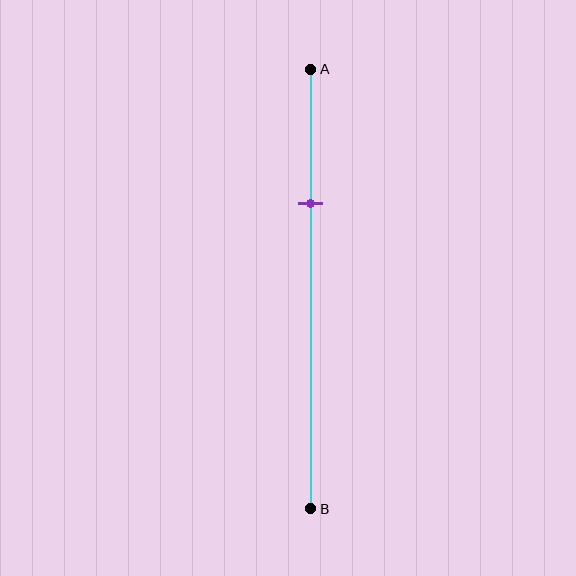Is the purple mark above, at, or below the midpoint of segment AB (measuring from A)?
The purple mark is above the midpoint of segment AB.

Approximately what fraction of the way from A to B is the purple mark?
The purple mark is approximately 30% of the way from A to B.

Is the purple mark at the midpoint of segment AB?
No, the mark is at about 30% from A, not at the 50% midpoint.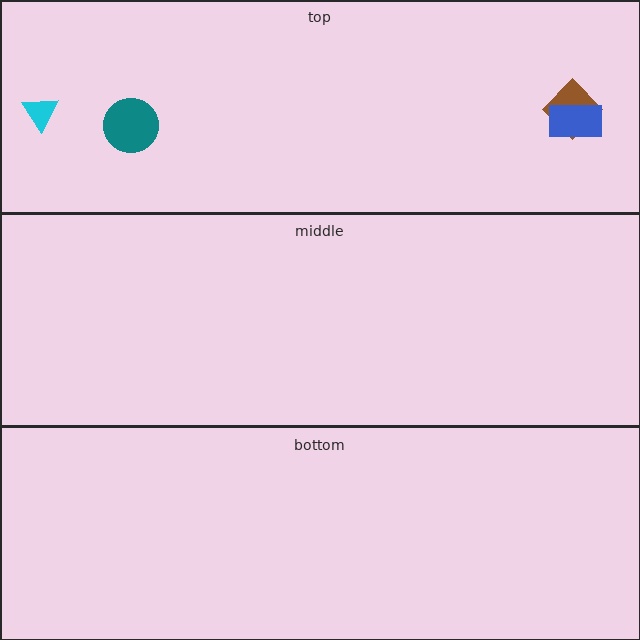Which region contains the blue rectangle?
The top region.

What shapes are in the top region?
The brown diamond, the teal circle, the cyan triangle, the blue rectangle.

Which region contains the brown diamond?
The top region.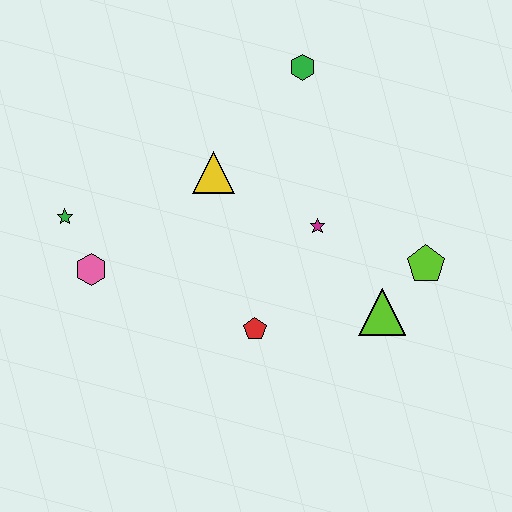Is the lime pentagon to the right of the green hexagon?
Yes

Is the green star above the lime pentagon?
Yes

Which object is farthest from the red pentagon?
The green hexagon is farthest from the red pentagon.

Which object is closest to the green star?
The pink hexagon is closest to the green star.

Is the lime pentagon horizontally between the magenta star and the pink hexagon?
No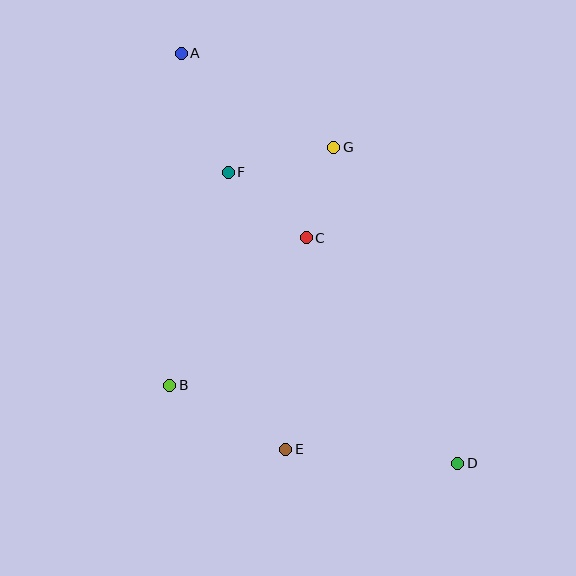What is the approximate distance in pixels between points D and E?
The distance between D and E is approximately 172 pixels.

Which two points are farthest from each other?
Points A and D are farthest from each other.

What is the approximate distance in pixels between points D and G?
The distance between D and G is approximately 339 pixels.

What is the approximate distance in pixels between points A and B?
The distance between A and B is approximately 332 pixels.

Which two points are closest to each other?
Points C and G are closest to each other.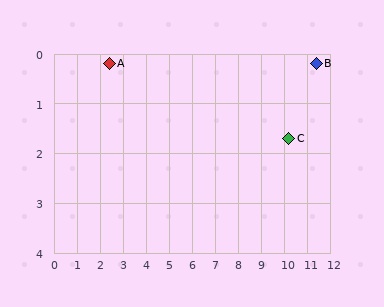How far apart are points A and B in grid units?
Points A and B are about 9.0 grid units apart.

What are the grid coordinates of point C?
Point C is at approximately (10.2, 1.7).